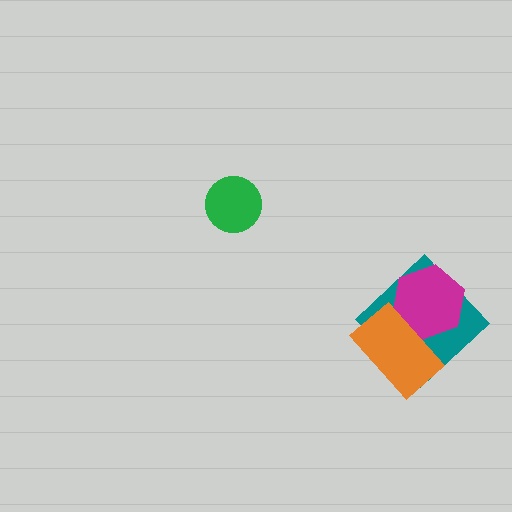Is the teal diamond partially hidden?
Yes, it is partially covered by another shape.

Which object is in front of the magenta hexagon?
The orange rectangle is in front of the magenta hexagon.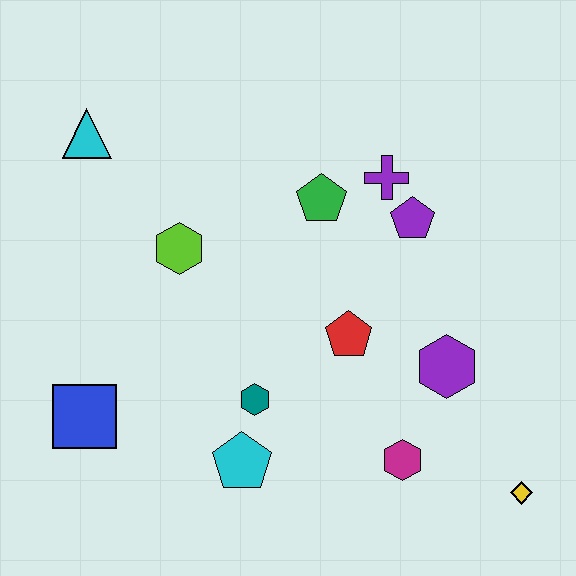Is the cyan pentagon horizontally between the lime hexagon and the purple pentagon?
Yes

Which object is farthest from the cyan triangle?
The yellow diamond is farthest from the cyan triangle.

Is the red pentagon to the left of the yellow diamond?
Yes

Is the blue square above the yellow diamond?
Yes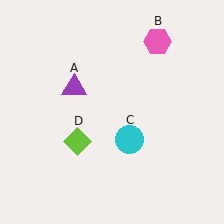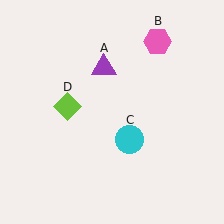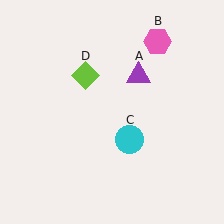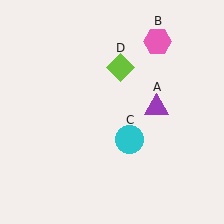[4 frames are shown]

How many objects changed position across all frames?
2 objects changed position: purple triangle (object A), lime diamond (object D).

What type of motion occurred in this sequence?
The purple triangle (object A), lime diamond (object D) rotated clockwise around the center of the scene.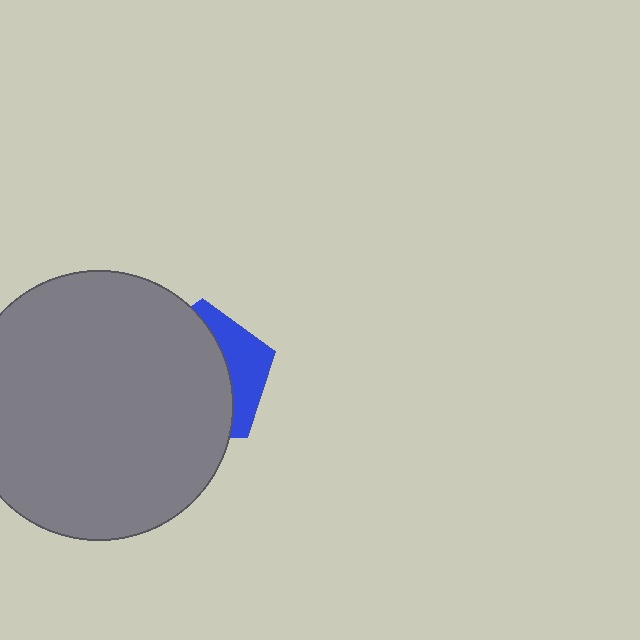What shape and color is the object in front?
The object in front is a gray circle.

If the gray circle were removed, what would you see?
You would see the complete blue pentagon.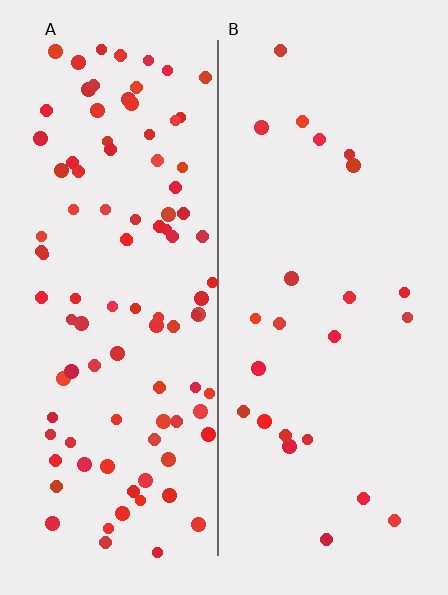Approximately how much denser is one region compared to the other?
Approximately 4.1× — region A over region B.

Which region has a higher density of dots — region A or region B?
A (the left).